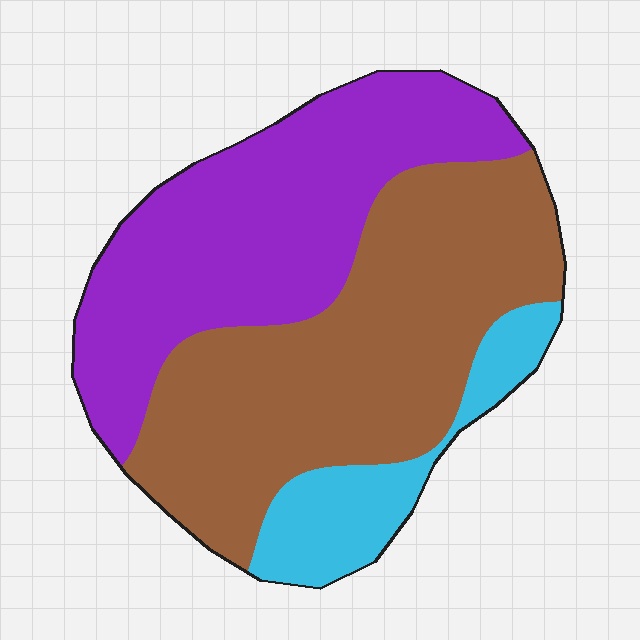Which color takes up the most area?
Brown, at roughly 50%.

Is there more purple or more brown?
Brown.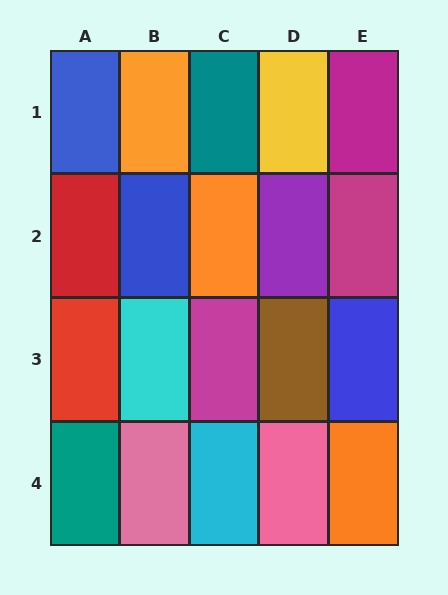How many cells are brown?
1 cell is brown.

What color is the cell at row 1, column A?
Blue.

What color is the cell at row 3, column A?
Red.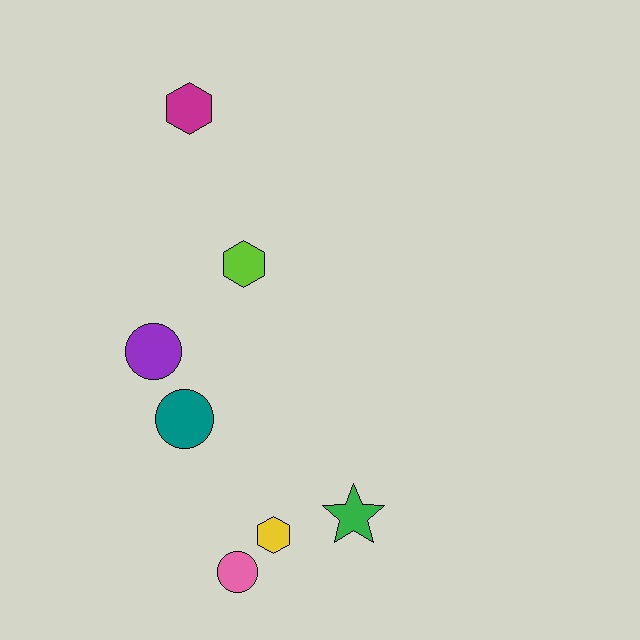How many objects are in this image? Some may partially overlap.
There are 7 objects.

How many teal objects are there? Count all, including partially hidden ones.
There is 1 teal object.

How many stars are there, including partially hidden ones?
There is 1 star.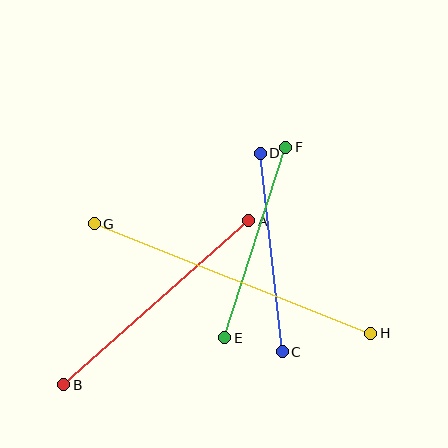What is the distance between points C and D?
The distance is approximately 200 pixels.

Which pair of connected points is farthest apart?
Points G and H are farthest apart.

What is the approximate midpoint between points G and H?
The midpoint is at approximately (232, 279) pixels.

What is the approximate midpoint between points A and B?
The midpoint is at approximately (156, 303) pixels.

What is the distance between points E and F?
The distance is approximately 200 pixels.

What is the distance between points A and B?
The distance is approximately 247 pixels.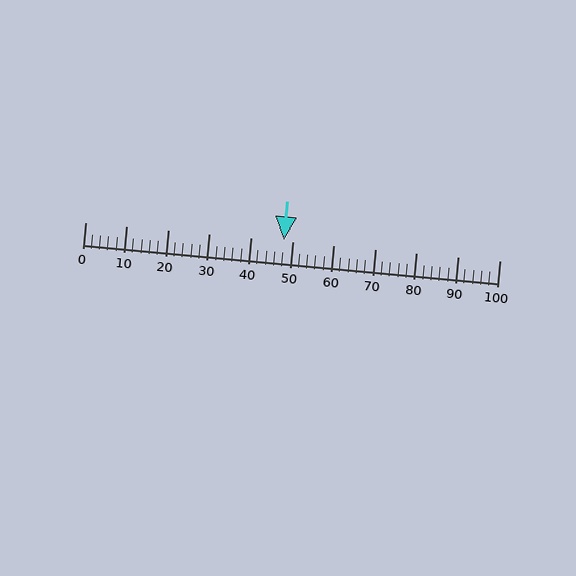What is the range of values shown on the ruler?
The ruler shows values from 0 to 100.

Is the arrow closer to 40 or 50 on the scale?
The arrow is closer to 50.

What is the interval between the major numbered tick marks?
The major tick marks are spaced 10 units apart.